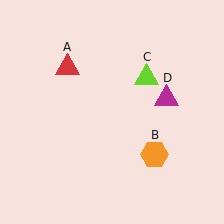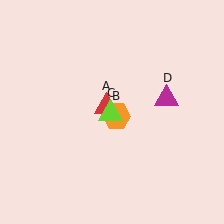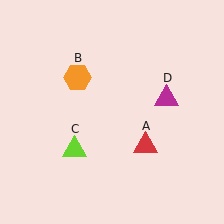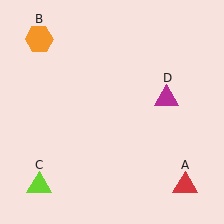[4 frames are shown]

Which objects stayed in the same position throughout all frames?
Magenta triangle (object D) remained stationary.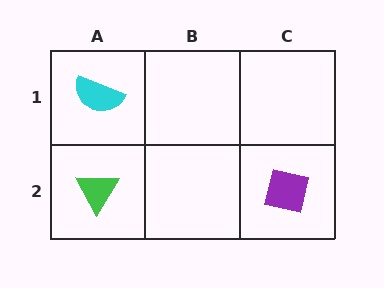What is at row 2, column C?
A purple square.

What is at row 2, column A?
A green triangle.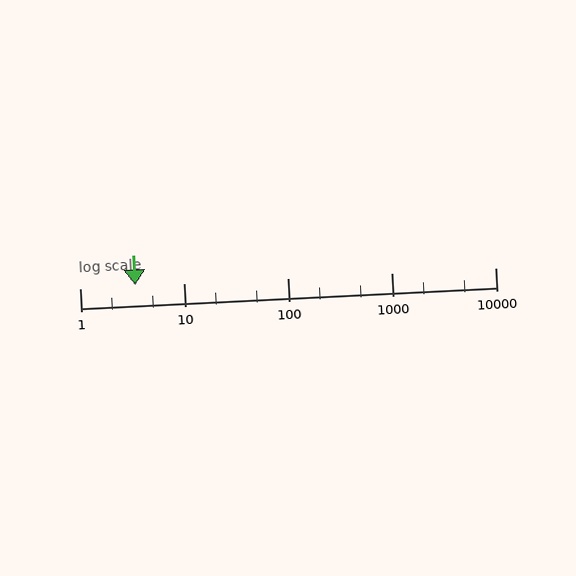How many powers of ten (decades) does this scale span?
The scale spans 4 decades, from 1 to 10000.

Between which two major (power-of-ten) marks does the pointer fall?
The pointer is between 1 and 10.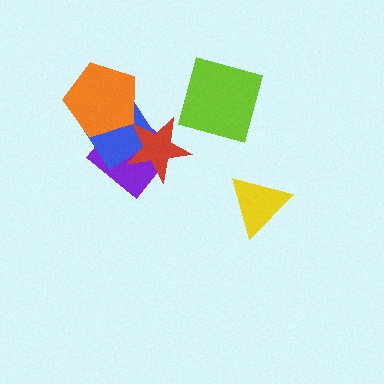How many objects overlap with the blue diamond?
3 objects overlap with the blue diamond.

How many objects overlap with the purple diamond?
3 objects overlap with the purple diamond.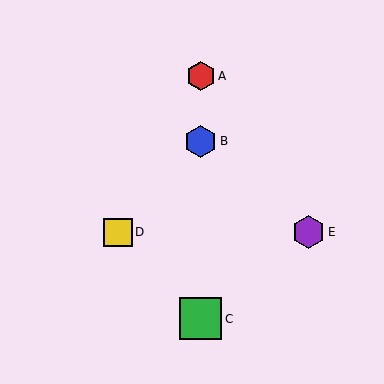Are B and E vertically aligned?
No, B is at x≈201 and E is at x≈309.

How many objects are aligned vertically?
3 objects (A, B, C) are aligned vertically.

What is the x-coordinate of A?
Object A is at x≈201.